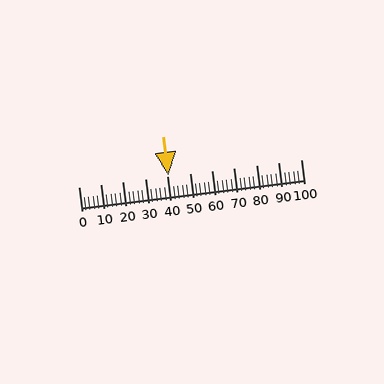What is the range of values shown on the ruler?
The ruler shows values from 0 to 100.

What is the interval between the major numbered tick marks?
The major tick marks are spaced 10 units apart.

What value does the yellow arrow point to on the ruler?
The yellow arrow points to approximately 41.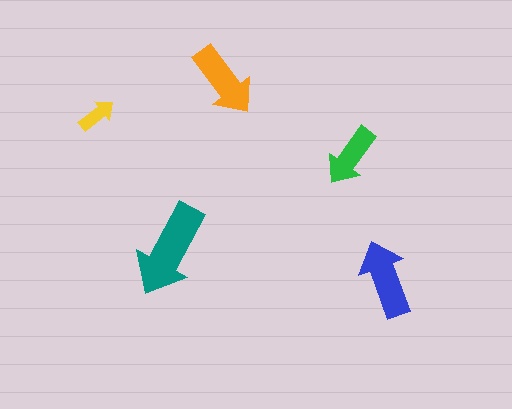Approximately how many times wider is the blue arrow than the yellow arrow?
About 2 times wider.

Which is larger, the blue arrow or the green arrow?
The blue one.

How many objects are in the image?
There are 5 objects in the image.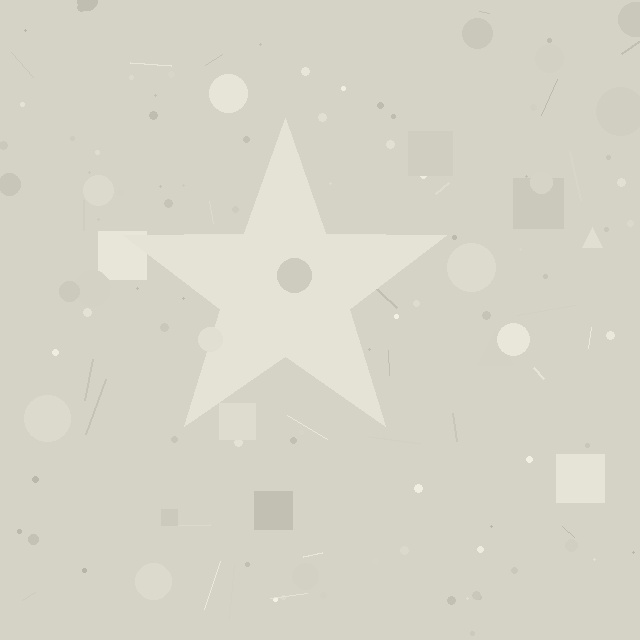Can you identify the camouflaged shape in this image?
The camouflaged shape is a star.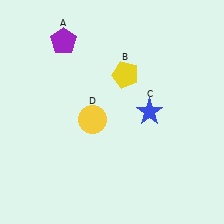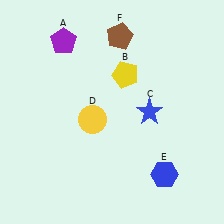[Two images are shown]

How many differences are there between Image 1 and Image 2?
There are 2 differences between the two images.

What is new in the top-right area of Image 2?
A brown pentagon (F) was added in the top-right area of Image 2.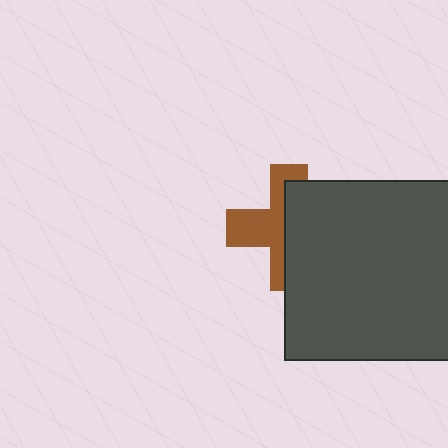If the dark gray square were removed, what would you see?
You would see the complete brown cross.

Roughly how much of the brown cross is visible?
About half of it is visible (roughly 47%).